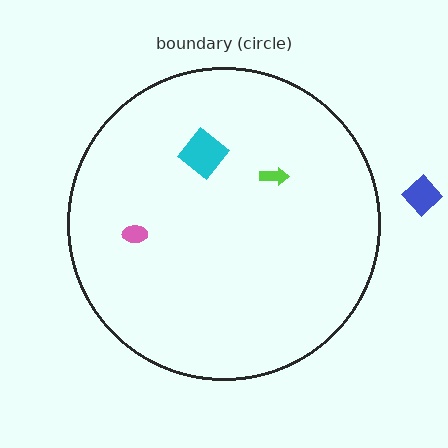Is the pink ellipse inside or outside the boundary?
Inside.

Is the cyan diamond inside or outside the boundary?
Inside.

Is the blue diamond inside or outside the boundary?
Outside.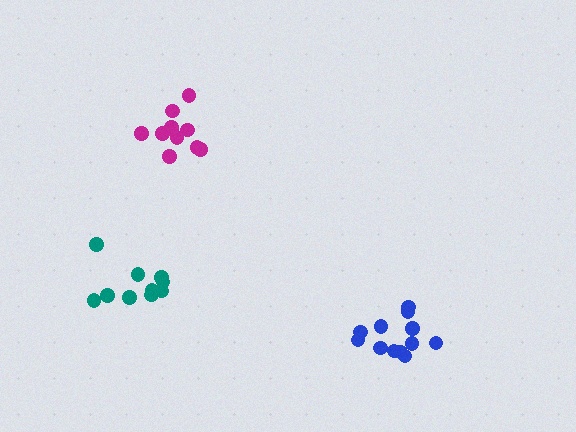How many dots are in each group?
Group 1: 10 dots, Group 2: 12 dots, Group 3: 10 dots (32 total).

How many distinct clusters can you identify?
There are 3 distinct clusters.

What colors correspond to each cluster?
The clusters are colored: magenta, blue, teal.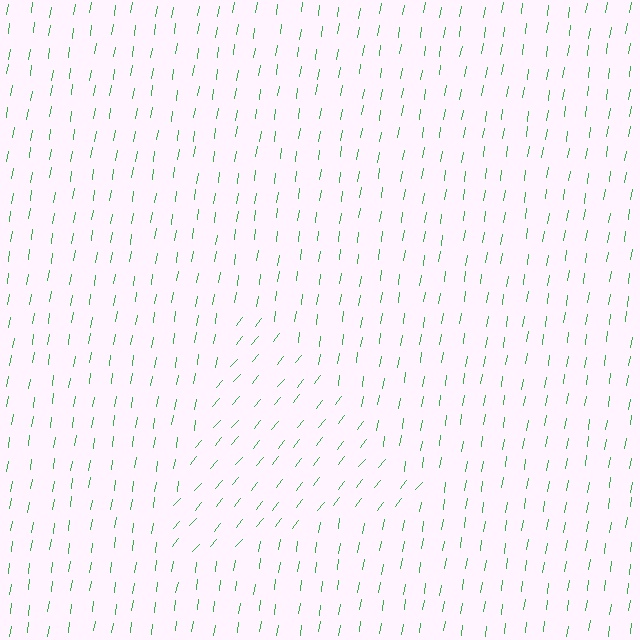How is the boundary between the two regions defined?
The boundary is defined purely by a change in line orientation (approximately 31 degrees difference). All lines are the same color and thickness.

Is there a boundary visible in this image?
Yes, there is a texture boundary formed by a change in line orientation.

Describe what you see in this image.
The image is filled with small green line segments. A triangle region in the image has lines oriented differently from the surrounding lines, creating a visible texture boundary.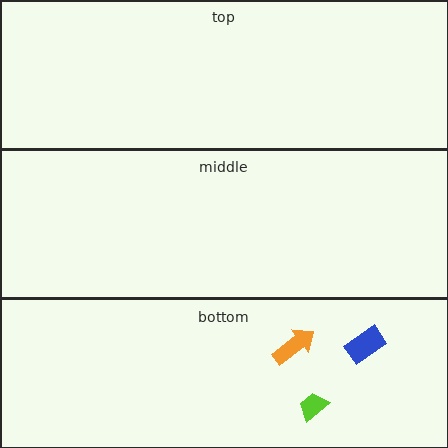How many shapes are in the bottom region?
3.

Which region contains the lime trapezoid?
The bottom region.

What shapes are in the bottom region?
The blue rectangle, the lime trapezoid, the orange arrow.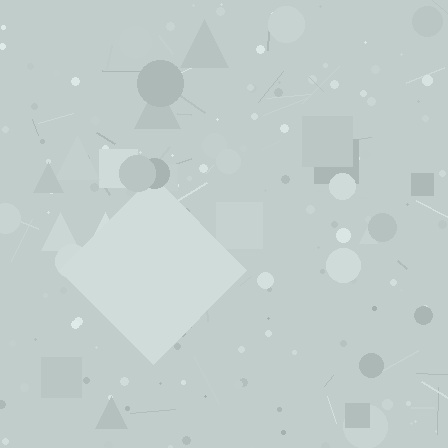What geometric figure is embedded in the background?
A diamond is embedded in the background.